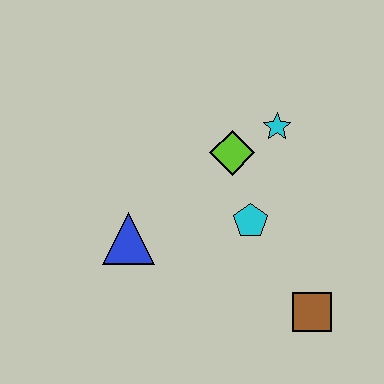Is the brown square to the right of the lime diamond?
Yes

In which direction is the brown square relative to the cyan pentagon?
The brown square is below the cyan pentagon.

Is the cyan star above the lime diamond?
Yes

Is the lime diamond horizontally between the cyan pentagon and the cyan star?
No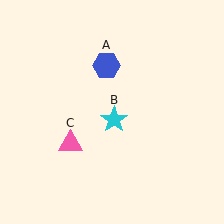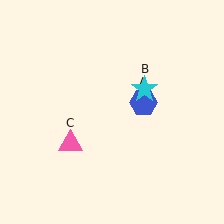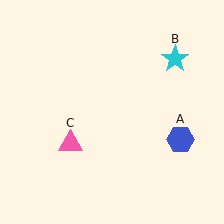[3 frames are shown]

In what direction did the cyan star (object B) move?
The cyan star (object B) moved up and to the right.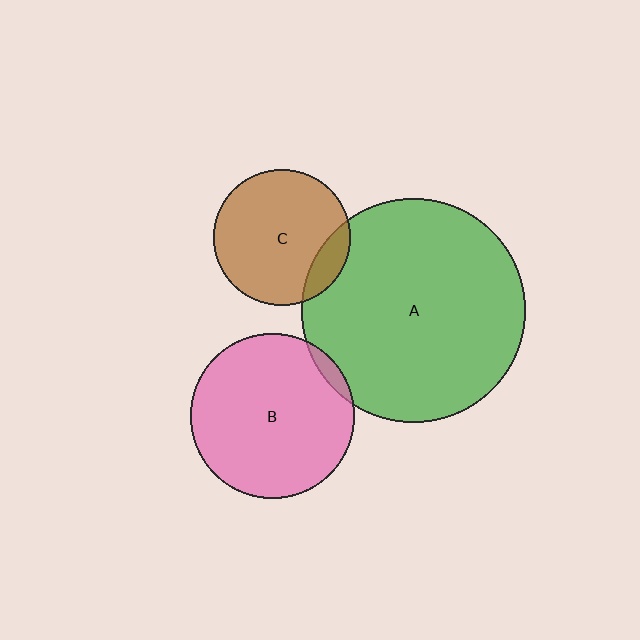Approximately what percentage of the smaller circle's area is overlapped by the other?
Approximately 5%.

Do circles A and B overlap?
Yes.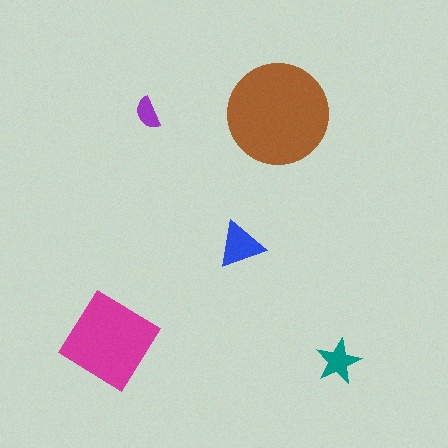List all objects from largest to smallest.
The brown circle, the magenta diamond, the blue triangle, the teal star, the purple semicircle.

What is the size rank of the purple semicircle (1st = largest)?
5th.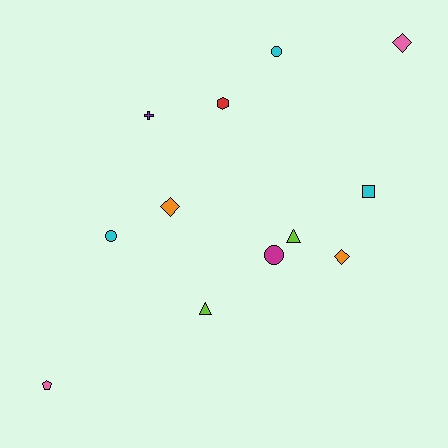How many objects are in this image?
There are 12 objects.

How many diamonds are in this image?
There are 3 diamonds.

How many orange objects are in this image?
There are 2 orange objects.